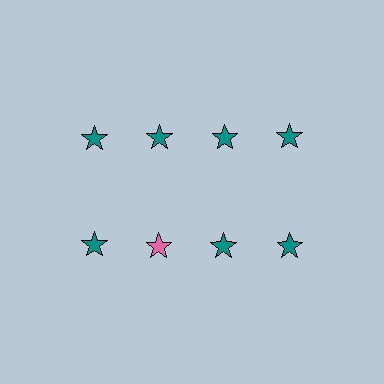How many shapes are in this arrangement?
There are 8 shapes arranged in a grid pattern.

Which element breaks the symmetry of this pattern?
The pink star in the second row, second from left column breaks the symmetry. All other shapes are teal stars.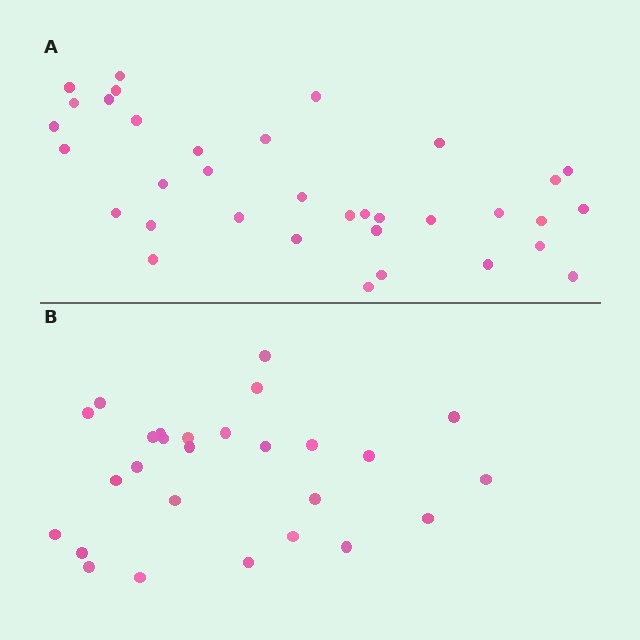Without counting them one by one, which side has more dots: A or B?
Region A (the top region) has more dots.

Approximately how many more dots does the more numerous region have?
Region A has roughly 8 or so more dots than region B.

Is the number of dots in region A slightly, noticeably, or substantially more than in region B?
Region A has noticeably more, but not dramatically so. The ratio is roughly 1.3 to 1.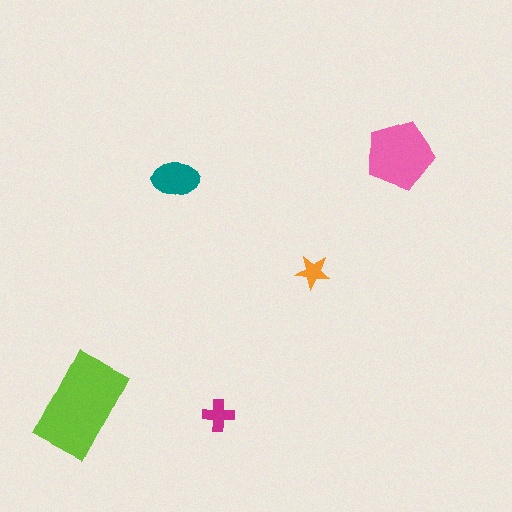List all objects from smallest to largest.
The orange star, the magenta cross, the teal ellipse, the pink pentagon, the lime rectangle.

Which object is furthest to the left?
The lime rectangle is leftmost.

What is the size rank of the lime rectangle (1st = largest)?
1st.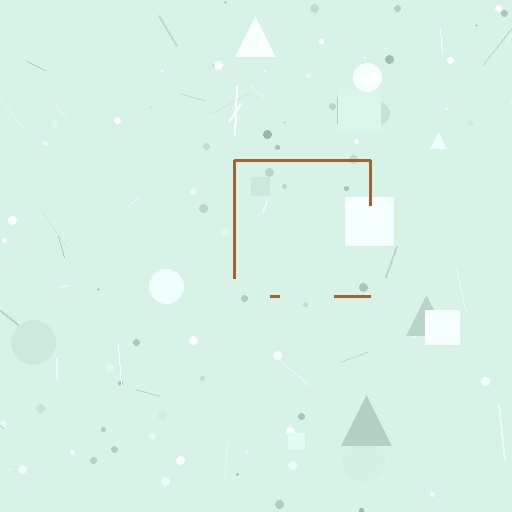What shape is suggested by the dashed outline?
The dashed outline suggests a square.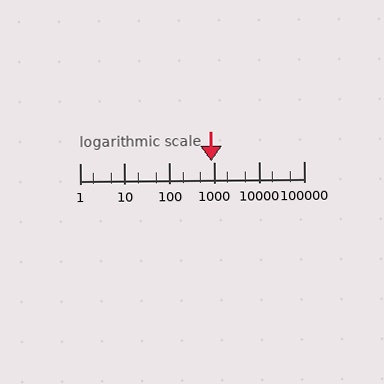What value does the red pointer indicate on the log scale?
The pointer indicates approximately 880.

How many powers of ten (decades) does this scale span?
The scale spans 5 decades, from 1 to 100000.